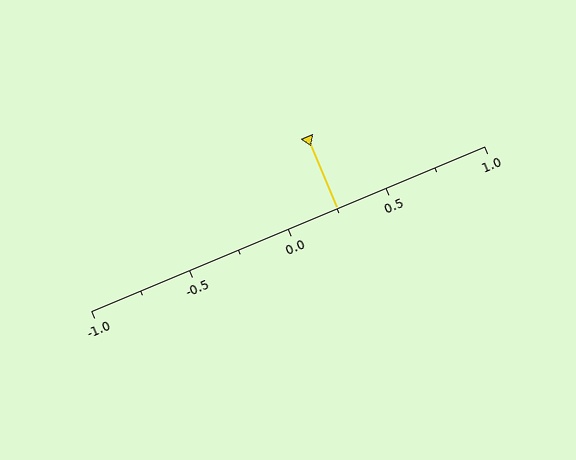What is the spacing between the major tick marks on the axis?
The major ticks are spaced 0.5 apart.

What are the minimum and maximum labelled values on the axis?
The axis runs from -1.0 to 1.0.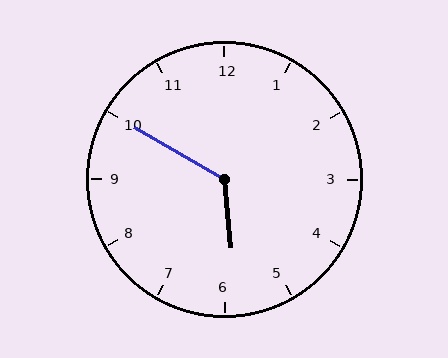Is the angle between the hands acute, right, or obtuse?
It is obtuse.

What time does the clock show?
5:50.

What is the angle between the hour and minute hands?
Approximately 125 degrees.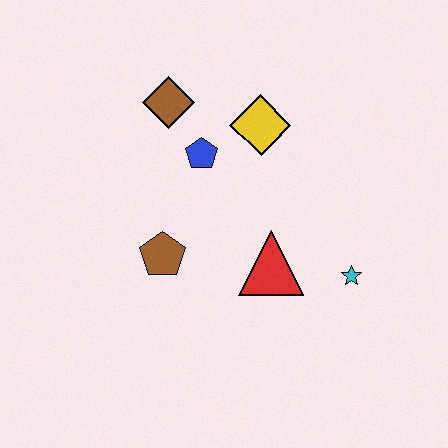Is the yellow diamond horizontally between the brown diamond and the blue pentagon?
No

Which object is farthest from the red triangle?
The brown diamond is farthest from the red triangle.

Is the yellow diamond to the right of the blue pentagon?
Yes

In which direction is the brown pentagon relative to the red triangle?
The brown pentagon is to the left of the red triangle.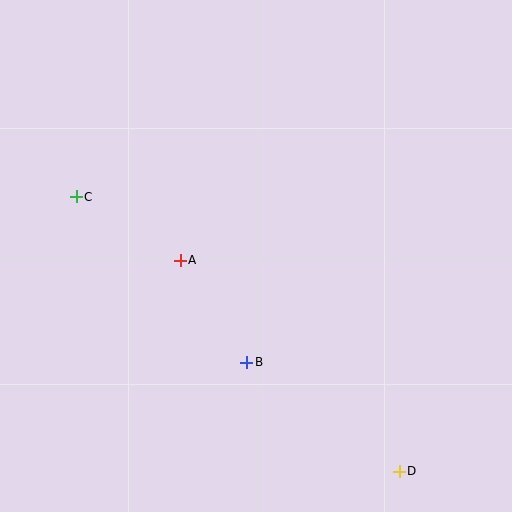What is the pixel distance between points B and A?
The distance between B and A is 122 pixels.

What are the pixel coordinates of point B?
Point B is at (247, 362).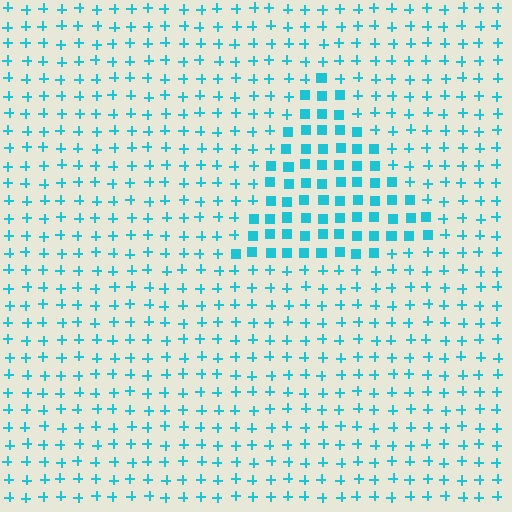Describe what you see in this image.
The image is filled with small cyan elements arranged in a uniform grid. A triangle-shaped region contains squares, while the surrounding area contains plus signs. The boundary is defined purely by the change in element shape.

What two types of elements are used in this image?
The image uses squares inside the triangle region and plus signs outside it.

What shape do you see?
I see a triangle.